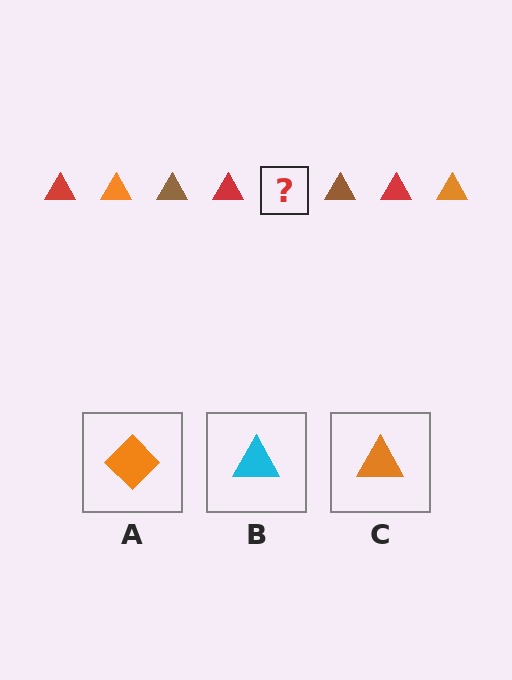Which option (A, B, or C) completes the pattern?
C.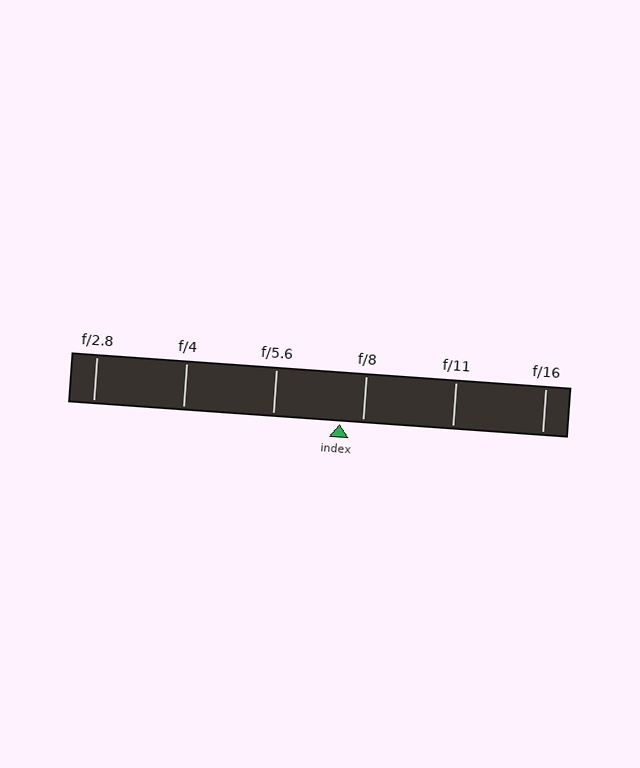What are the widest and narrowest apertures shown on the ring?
The widest aperture shown is f/2.8 and the narrowest is f/16.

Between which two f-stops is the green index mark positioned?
The index mark is between f/5.6 and f/8.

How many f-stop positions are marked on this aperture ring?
There are 6 f-stop positions marked.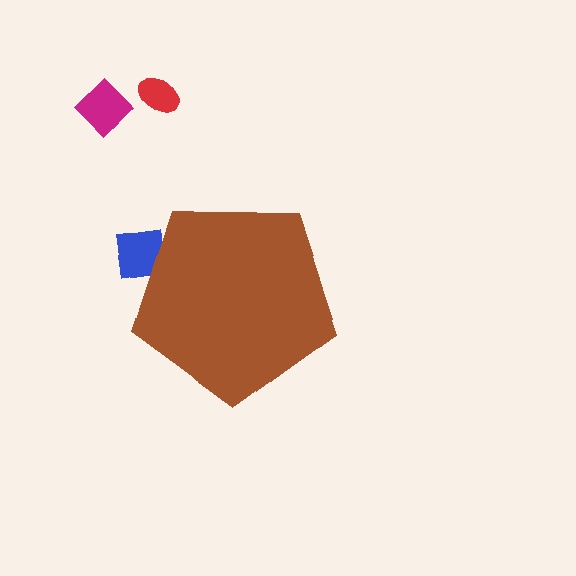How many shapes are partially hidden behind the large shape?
1 shape is partially hidden.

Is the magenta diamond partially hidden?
No, the magenta diamond is fully visible.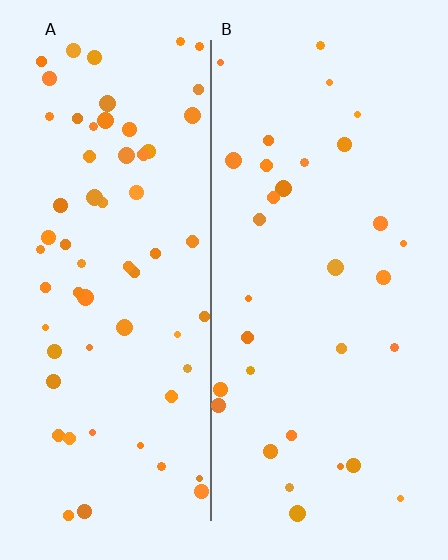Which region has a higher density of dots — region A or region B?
A (the left).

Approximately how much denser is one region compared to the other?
Approximately 2.0× — region A over region B.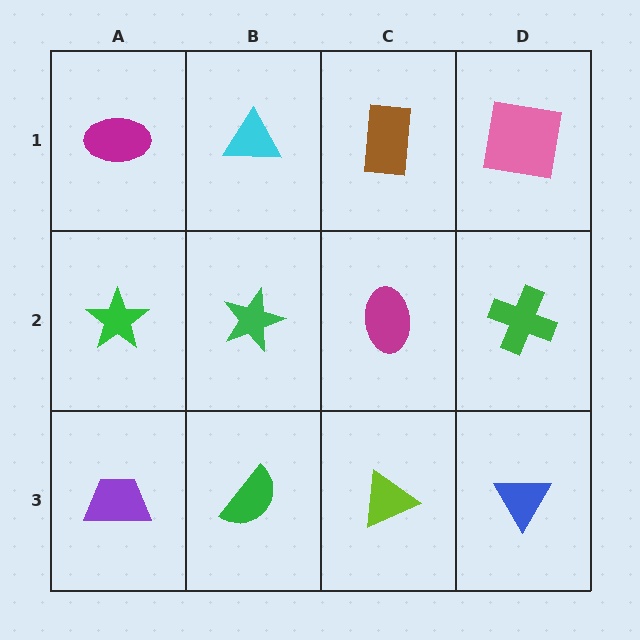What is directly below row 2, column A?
A purple trapezoid.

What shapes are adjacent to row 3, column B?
A green star (row 2, column B), a purple trapezoid (row 3, column A), a lime triangle (row 3, column C).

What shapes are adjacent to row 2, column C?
A brown rectangle (row 1, column C), a lime triangle (row 3, column C), a green star (row 2, column B), a green cross (row 2, column D).